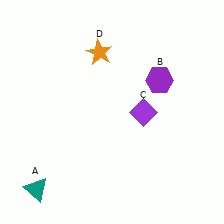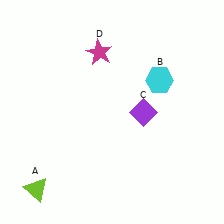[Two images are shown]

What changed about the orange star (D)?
In Image 1, D is orange. In Image 2, it changed to magenta.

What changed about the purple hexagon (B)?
In Image 1, B is purple. In Image 2, it changed to cyan.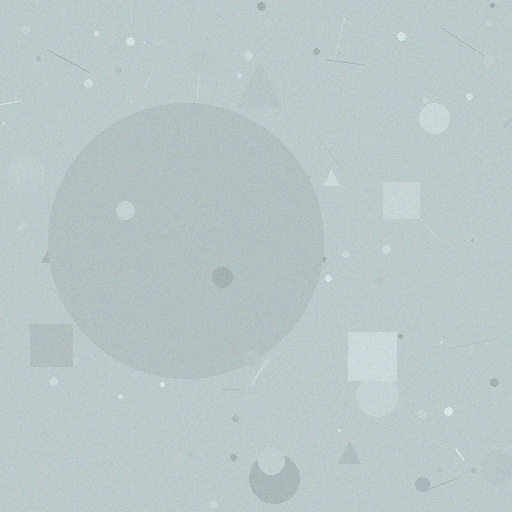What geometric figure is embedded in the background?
A circle is embedded in the background.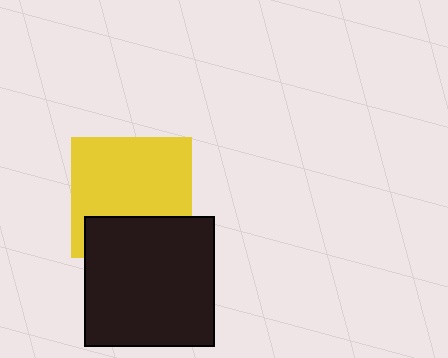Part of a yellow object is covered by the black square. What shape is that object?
It is a square.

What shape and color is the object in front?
The object in front is a black square.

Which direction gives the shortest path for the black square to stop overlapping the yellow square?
Moving down gives the shortest separation.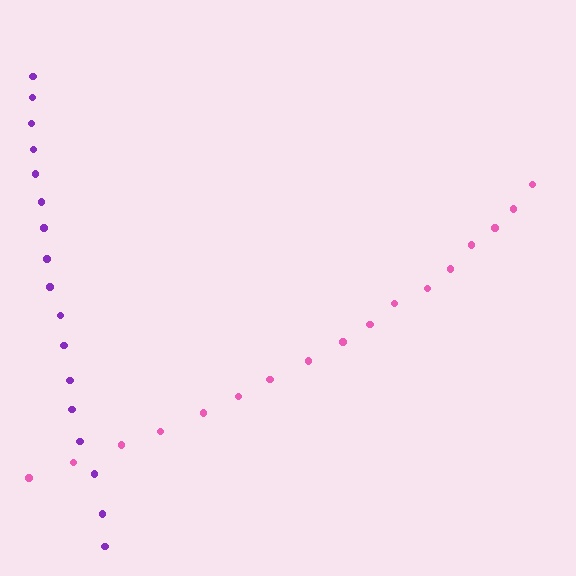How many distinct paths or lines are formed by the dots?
There are 2 distinct paths.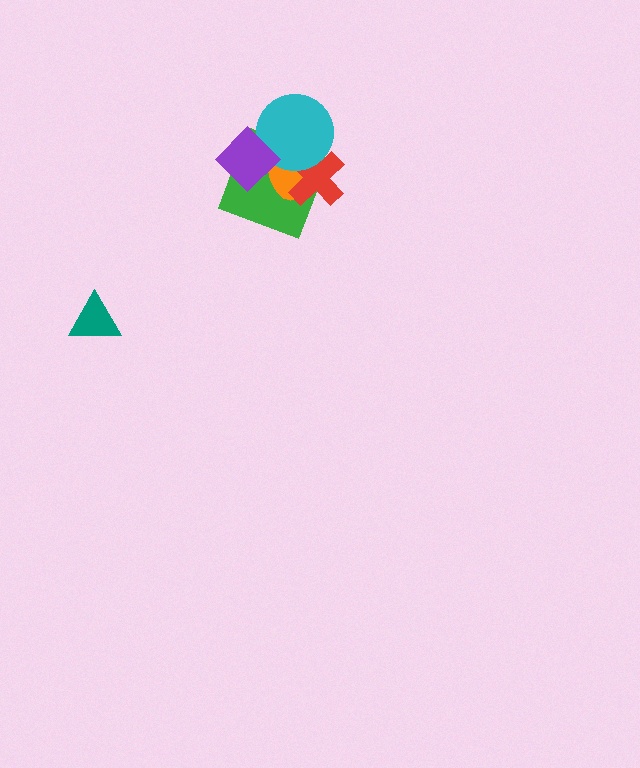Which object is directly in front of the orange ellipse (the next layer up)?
The red cross is directly in front of the orange ellipse.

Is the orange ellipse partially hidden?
Yes, it is partially covered by another shape.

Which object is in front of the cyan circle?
The purple diamond is in front of the cyan circle.